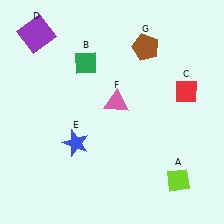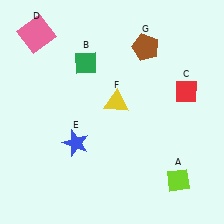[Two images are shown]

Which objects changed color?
D changed from purple to pink. F changed from pink to yellow.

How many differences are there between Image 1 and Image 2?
There are 2 differences between the two images.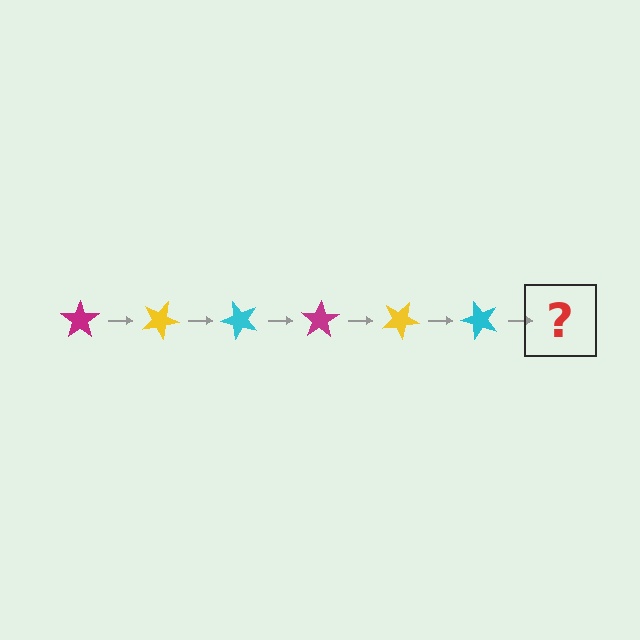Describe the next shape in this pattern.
It should be a magenta star, rotated 150 degrees from the start.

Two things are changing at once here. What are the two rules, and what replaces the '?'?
The two rules are that it rotates 25 degrees each step and the color cycles through magenta, yellow, and cyan. The '?' should be a magenta star, rotated 150 degrees from the start.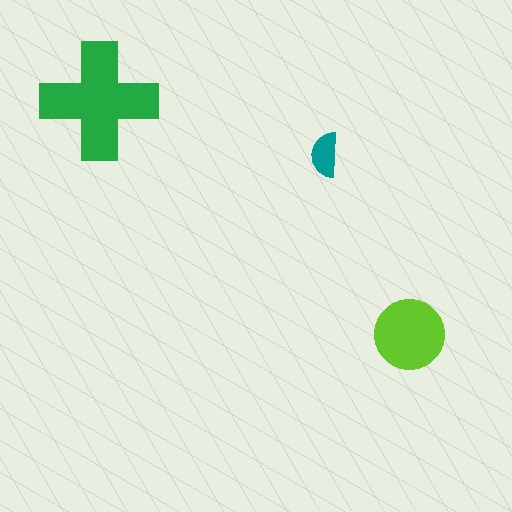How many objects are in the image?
There are 3 objects in the image.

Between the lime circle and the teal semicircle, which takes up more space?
The lime circle.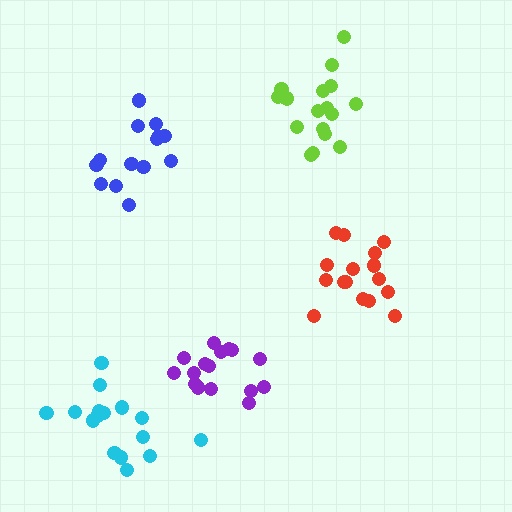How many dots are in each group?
Group 1: 16 dots, Group 2: 16 dots, Group 3: 14 dots, Group 4: 16 dots, Group 5: 18 dots (80 total).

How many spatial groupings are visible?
There are 5 spatial groupings.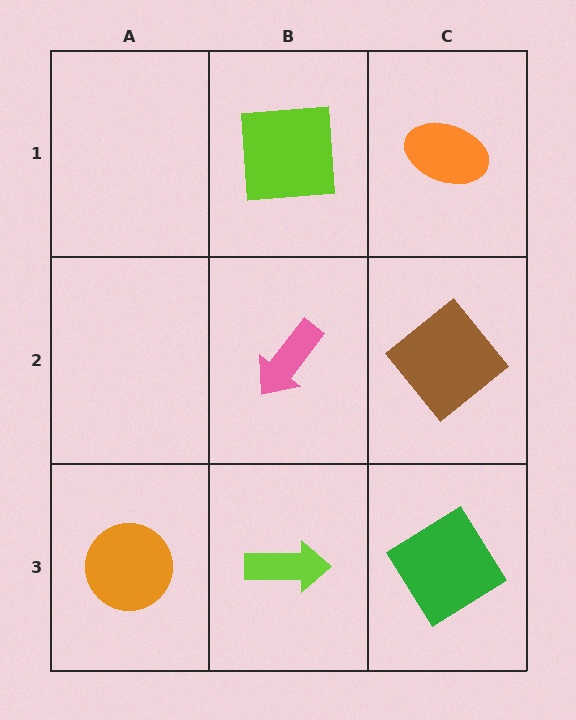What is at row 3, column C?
A green diamond.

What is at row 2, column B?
A pink arrow.